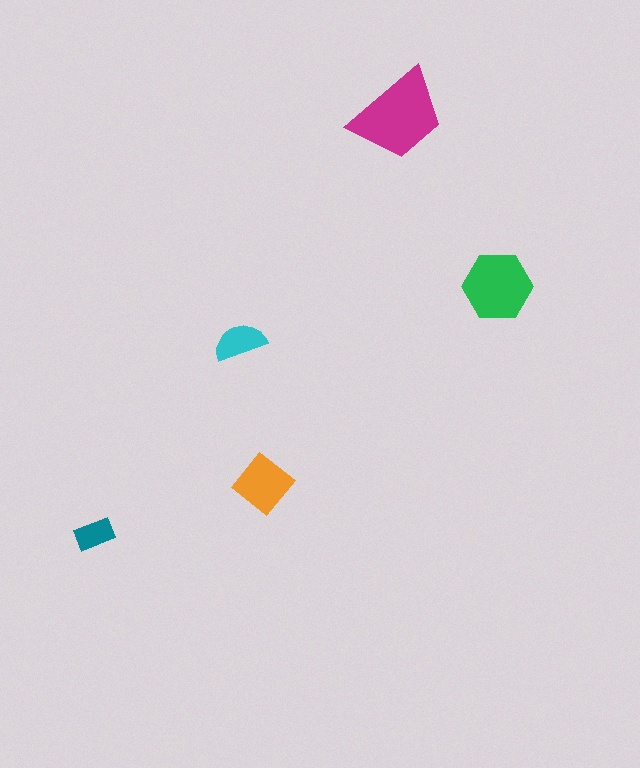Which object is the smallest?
The teal rectangle.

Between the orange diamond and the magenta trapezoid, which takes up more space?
The magenta trapezoid.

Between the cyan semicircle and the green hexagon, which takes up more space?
The green hexagon.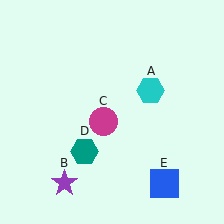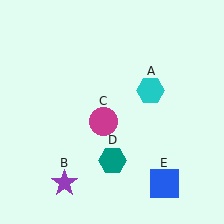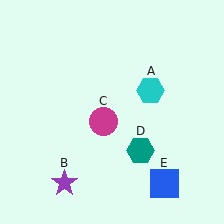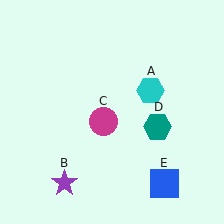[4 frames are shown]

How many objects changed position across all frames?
1 object changed position: teal hexagon (object D).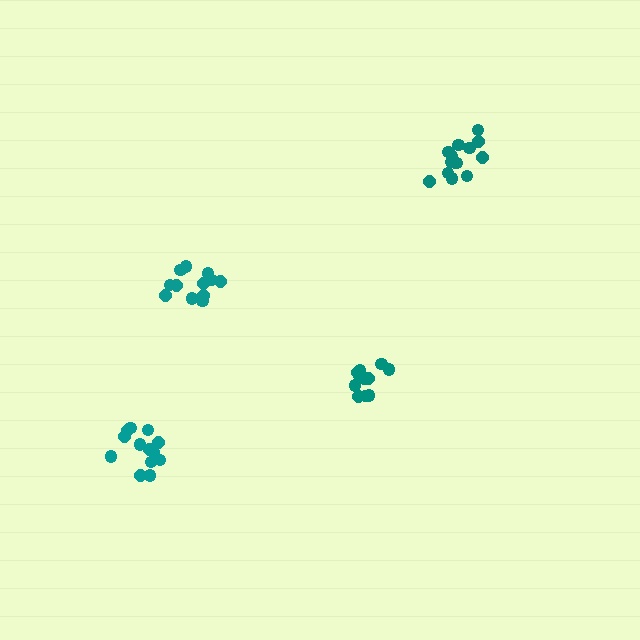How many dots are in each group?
Group 1: 12 dots, Group 2: 14 dots, Group 3: 12 dots, Group 4: 13 dots (51 total).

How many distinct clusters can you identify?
There are 4 distinct clusters.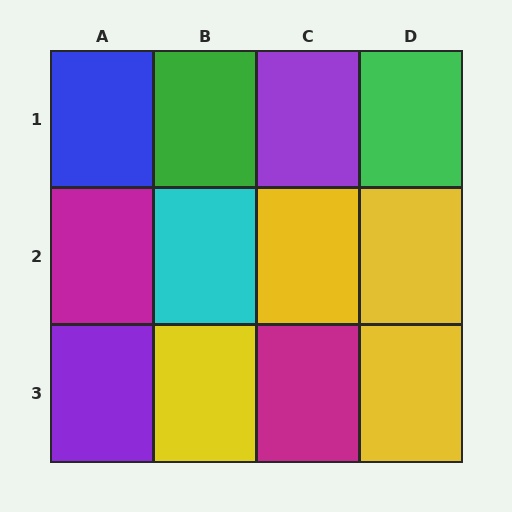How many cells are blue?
1 cell is blue.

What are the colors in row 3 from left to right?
Purple, yellow, magenta, yellow.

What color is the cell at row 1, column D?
Green.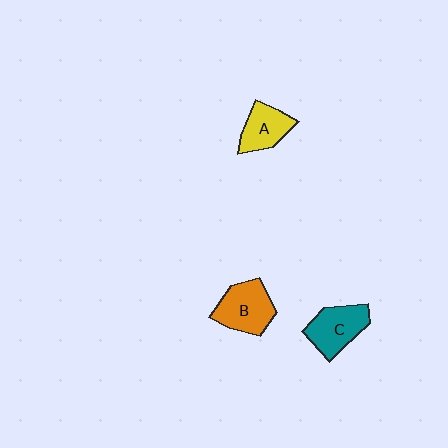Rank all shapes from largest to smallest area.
From largest to smallest: B (orange), C (teal), A (yellow).